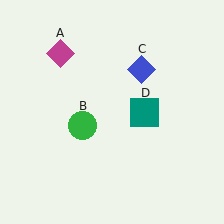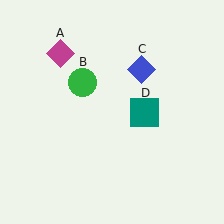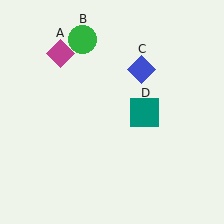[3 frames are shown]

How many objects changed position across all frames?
1 object changed position: green circle (object B).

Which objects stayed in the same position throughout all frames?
Magenta diamond (object A) and blue diamond (object C) and teal square (object D) remained stationary.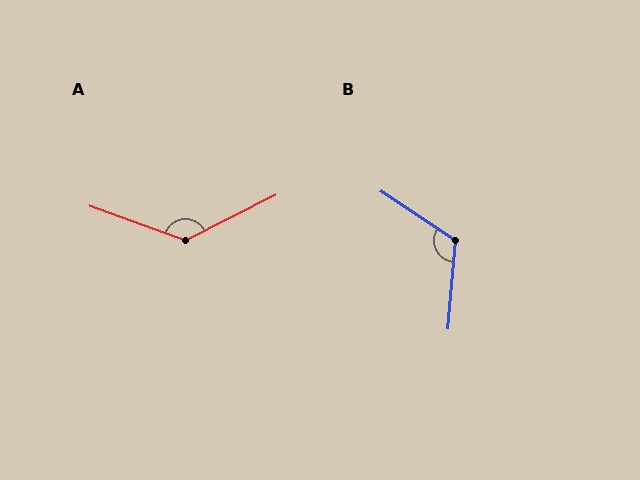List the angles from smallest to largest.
B (119°), A (134°).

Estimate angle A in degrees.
Approximately 134 degrees.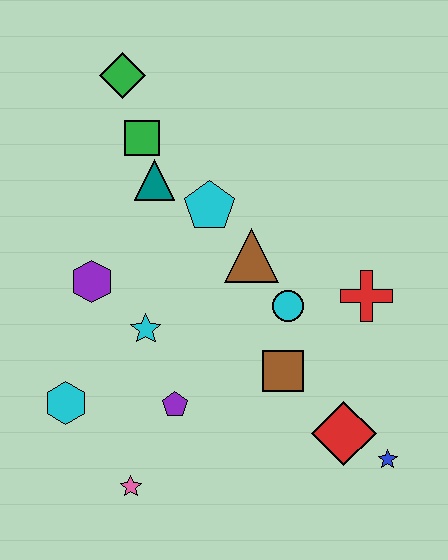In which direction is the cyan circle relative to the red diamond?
The cyan circle is above the red diamond.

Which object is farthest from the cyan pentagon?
The blue star is farthest from the cyan pentagon.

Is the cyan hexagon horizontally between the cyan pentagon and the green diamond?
No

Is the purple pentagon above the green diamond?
No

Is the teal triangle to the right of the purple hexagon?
Yes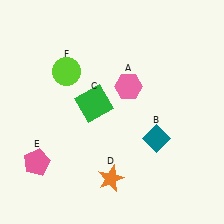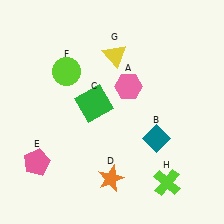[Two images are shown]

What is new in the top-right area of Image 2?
A yellow triangle (G) was added in the top-right area of Image 2.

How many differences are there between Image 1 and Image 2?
There are 2 differences between the two images.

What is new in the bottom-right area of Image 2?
A lime cross (H) was added in the bottom-right area of Image 2.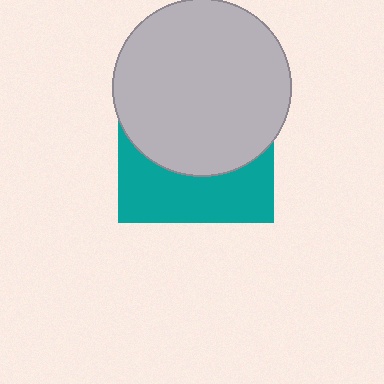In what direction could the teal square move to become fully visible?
The teal square could move down. That would shift it out from behind the light gray circle entirely.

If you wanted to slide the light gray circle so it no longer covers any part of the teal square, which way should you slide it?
Slide it up — that is the most direct way to separate the two shapes.